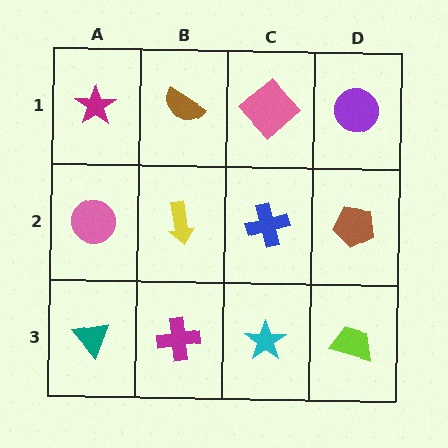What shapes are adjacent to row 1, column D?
A brown pentagon (row 2, column D), a pink diamond (row 1, column C).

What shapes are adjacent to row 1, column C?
A blue cross (row 2, column C), a brown semicircle (row 1, column B), a purple circle (row 1, column D).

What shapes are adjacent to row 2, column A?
A magenta star (row 1, column A), a teal triangle (row 3, column A), a yellow arrow (row 2, column B).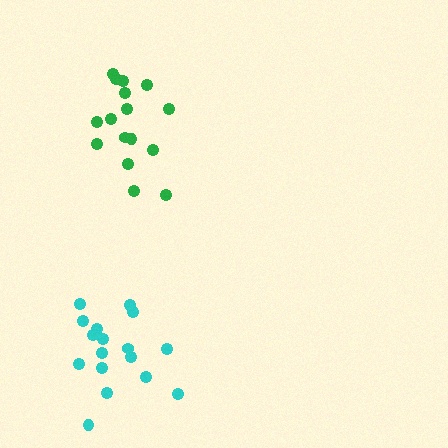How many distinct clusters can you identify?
There are 2 distinct clusters.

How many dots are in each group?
Group 1: 17 dots, Group 2: 16 dots (33 total).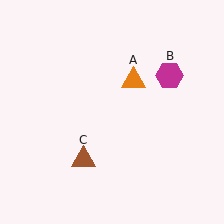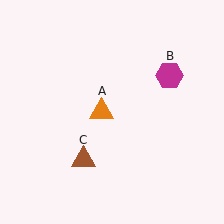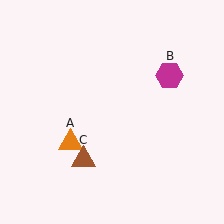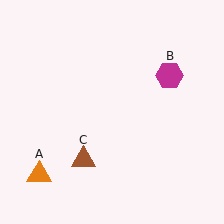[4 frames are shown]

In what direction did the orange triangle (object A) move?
The orange triangle (object A) moved down and to the left.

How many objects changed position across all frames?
1 object changed position: orange triangle (object A).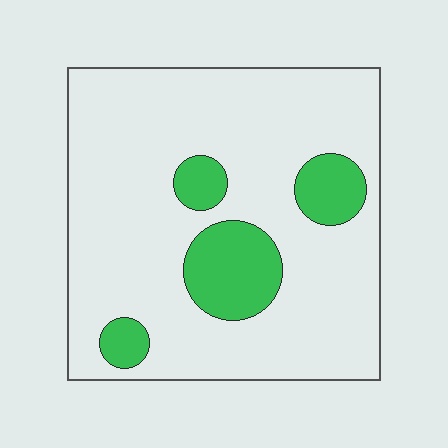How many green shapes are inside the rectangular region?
4.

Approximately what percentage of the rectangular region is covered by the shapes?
Approximately 15%.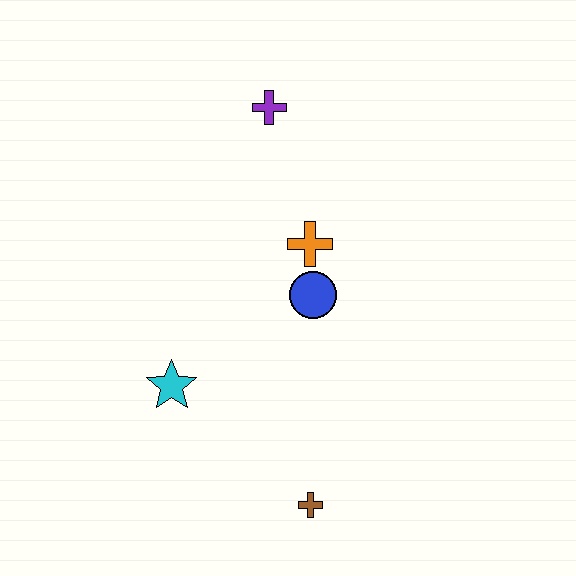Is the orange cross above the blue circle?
Yes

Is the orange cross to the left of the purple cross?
No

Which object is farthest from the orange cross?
The brown cross is farthest from the orange cross.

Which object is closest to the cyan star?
The blue circle is closest to the cyan star.